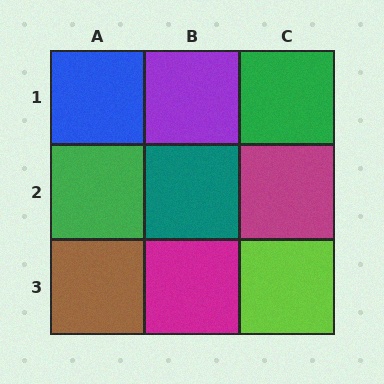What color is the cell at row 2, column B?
Teal.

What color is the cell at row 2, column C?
Magenta.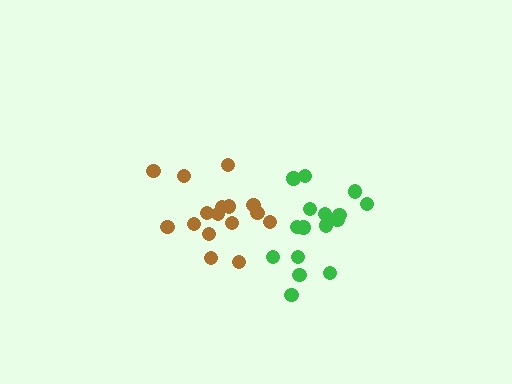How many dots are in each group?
Group 1: 16 dots, Group 2: 16 dots (32 total).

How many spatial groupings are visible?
There are 2 spatial groupings.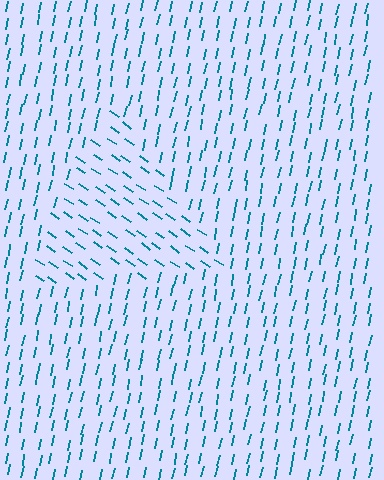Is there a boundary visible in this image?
Yes, there is a texture boundary formed by a change in line orientation.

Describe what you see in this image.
The image is filled with small teal line segments. A triangle region in the image has lines oriented differently from the surrounding lines, creating a visible texture boundary.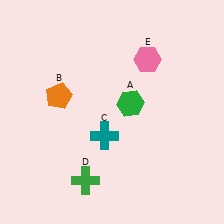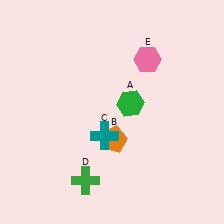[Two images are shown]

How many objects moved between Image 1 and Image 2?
1 object moved between the two images.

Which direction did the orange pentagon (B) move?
The orange pentagon (B) moved right.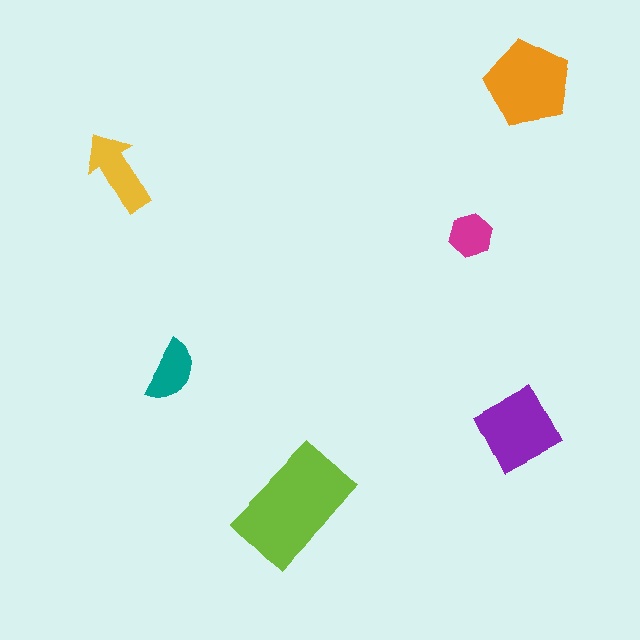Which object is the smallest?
The magenta hexagon.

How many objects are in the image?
There are 6 objects in the image.